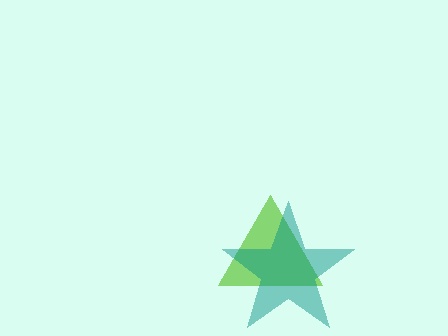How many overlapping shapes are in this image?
There are 2 overlapping shapes in the image.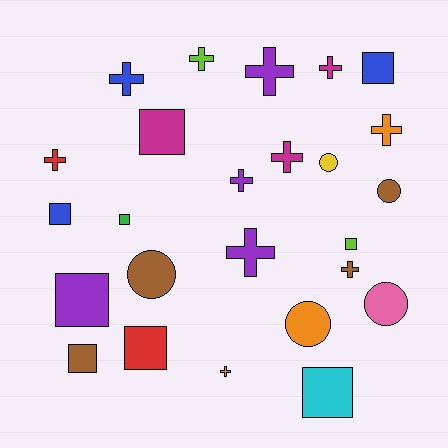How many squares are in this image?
There are 9 squares.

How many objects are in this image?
There are 25 objects.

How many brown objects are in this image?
There are 4 brown objects.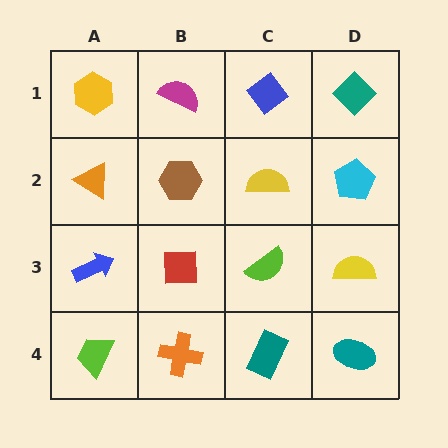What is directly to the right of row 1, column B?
A blue diamond.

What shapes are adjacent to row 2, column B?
A magenta semicircle (row 1, column B), a red square (row 3, column B), an orange triangle (row 2, column A), a yellow semicircle (row 2, column C).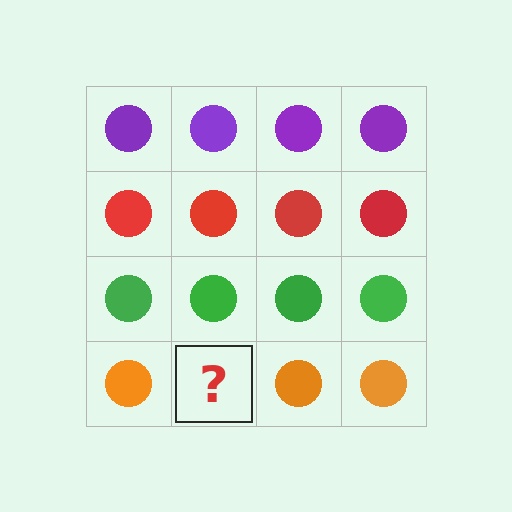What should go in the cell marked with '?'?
The missing cell should contain an orange circle.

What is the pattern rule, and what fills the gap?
The rule is that each row has a consistent color. The gap should be filled with an orange circle.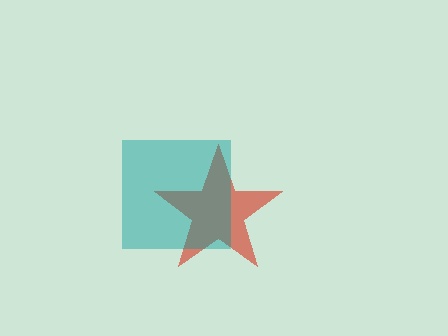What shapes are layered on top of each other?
The layered shapes are: a red star, a teal square.